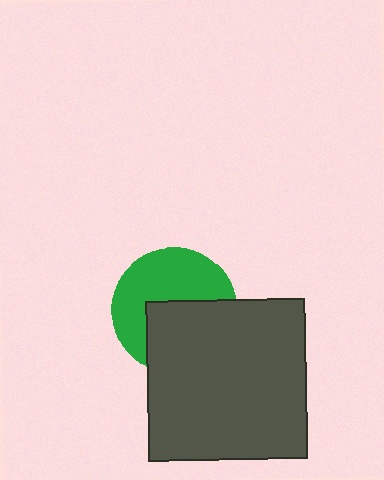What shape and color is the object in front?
The object in front is a dark gray square.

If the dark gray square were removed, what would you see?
You would see the complete green circle.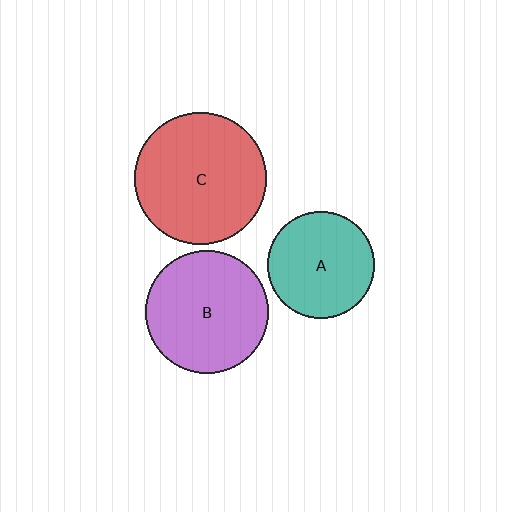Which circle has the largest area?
Circle C (red).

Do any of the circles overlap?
No, none of the circles overlap.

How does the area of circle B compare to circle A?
Approximately 1.3 times.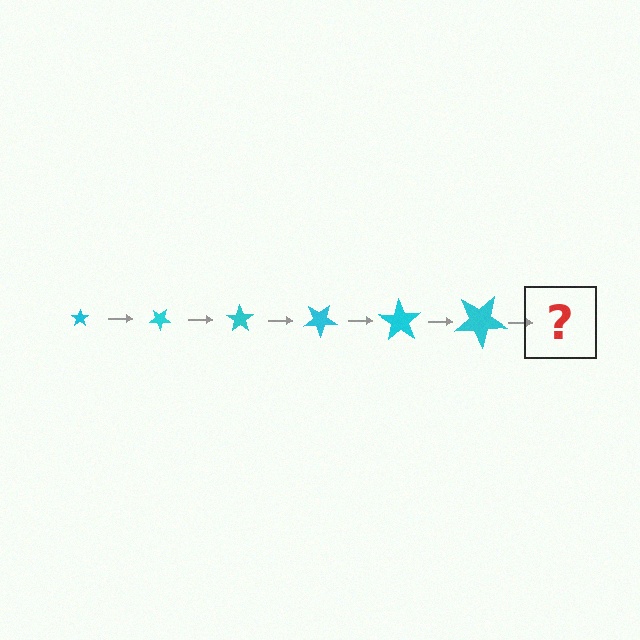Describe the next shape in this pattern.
It should be a star, larger than the previous one and rotated 210 degrees from the start.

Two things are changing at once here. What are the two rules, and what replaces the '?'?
The two rules are that the star grows larger each step and it rotates 35 degrees each step. The '?' should be a star, larger than the previous one and rotated 210 degrees from the start.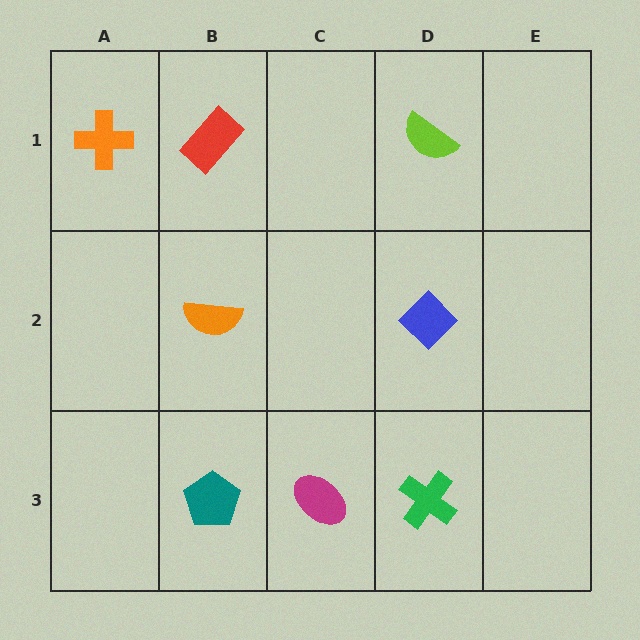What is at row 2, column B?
An orange semicircle.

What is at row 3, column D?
A green cross.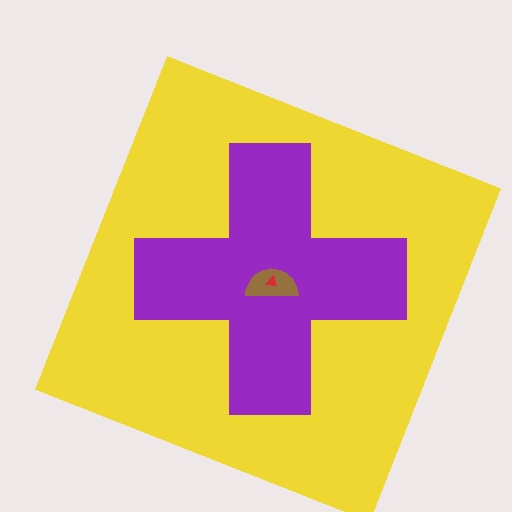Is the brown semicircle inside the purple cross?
Yes.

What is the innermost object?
The red triangle.